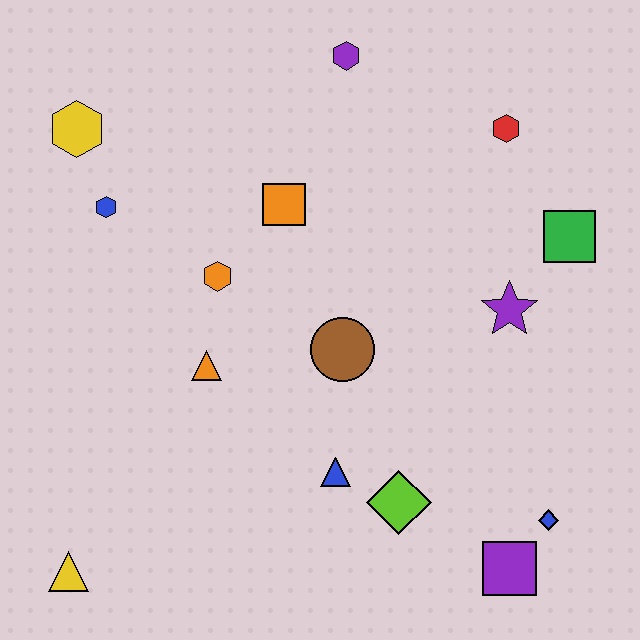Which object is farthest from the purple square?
The yellow hexagon is farthest from the purple square.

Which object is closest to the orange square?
The orange hexagon is closest to the orange square.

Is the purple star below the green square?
Yes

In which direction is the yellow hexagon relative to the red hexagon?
The yellow hexagon is to the left of the red hexagon.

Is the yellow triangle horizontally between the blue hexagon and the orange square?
No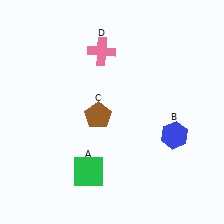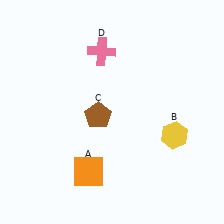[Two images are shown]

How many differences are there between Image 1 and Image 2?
There are 2 differences between the two images.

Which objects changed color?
A changed from green to orange. B changed from blue to yellow.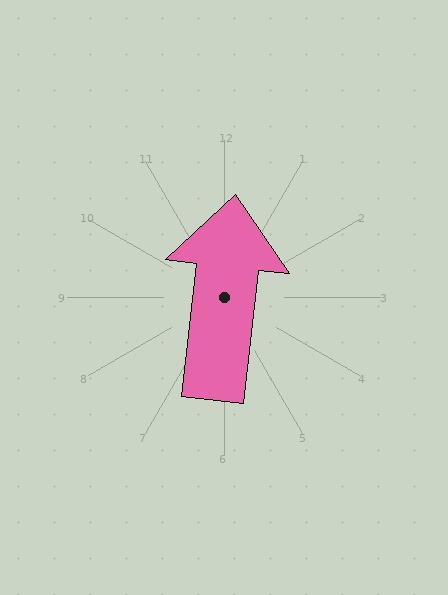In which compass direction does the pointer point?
North.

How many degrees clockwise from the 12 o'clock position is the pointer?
Approximately 6 degrees.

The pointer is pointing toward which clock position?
Roughly 12 o'clock.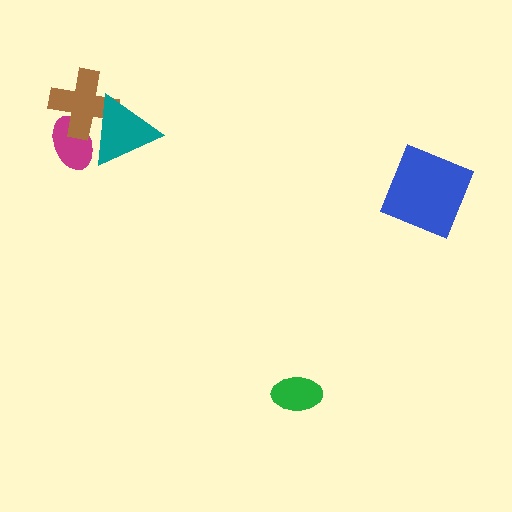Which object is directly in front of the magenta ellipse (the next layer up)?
The brown cross is directly in front of the magenta ellipse.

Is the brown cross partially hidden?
Yes, it is partially covered by another shape.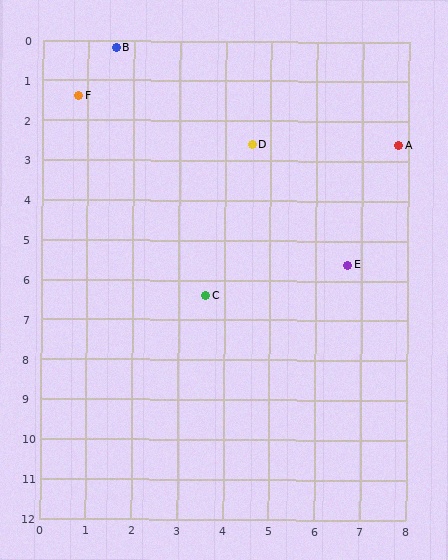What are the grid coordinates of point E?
Point E is at approximately (6.7, 5.6).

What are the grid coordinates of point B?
Point B is at approximately (1.6, 0.2).